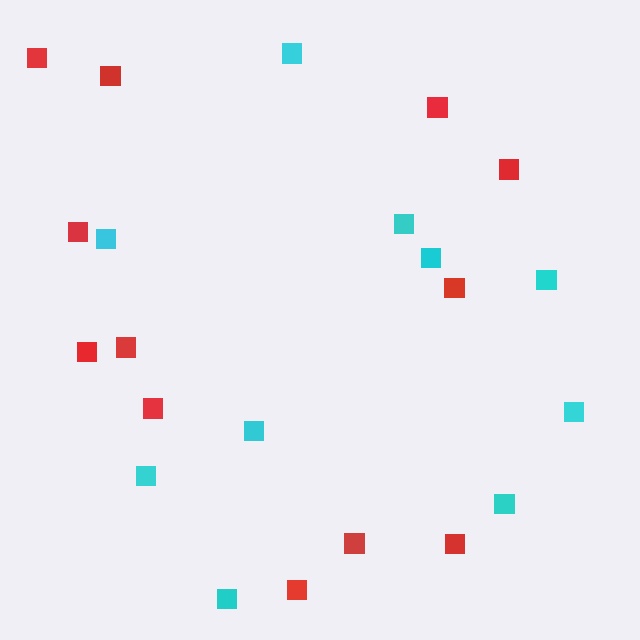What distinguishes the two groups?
There are 2 groups: one group of cyan squares (10) and one group of red squares (12).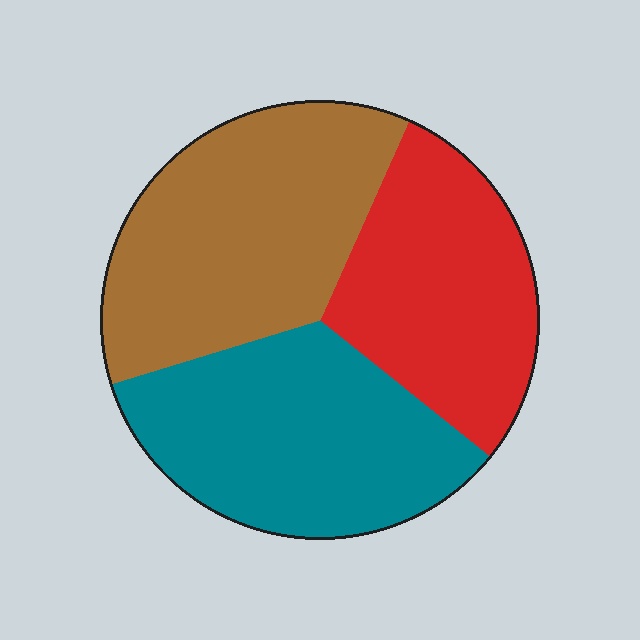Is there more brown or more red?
Brown.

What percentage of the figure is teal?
Teal covers roughly 35% of the figure.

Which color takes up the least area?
Red, at roughly 30%.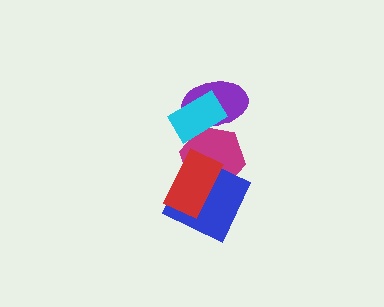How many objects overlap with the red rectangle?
2 objects overlap with the red rectangle.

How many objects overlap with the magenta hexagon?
4 objects overlap with the magenta hexagon.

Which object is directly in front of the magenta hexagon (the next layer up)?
The purple ellipse is directly in front of the magenta hexagon.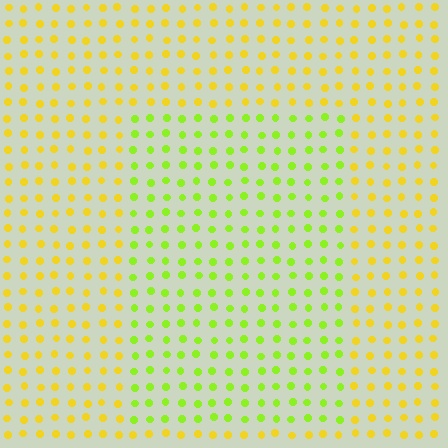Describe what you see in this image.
The image is filled with small yellow elements in a uniform arrangement. A rectangle-shaped region is visible where the elements are tinted to a slightly different hue, forming a subtle color boundary.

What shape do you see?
I see a rectangle.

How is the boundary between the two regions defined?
The boundary is defined purely by a slight shift in hue (about 38 degrees). Spacing, size, and orientation are identical on both sides.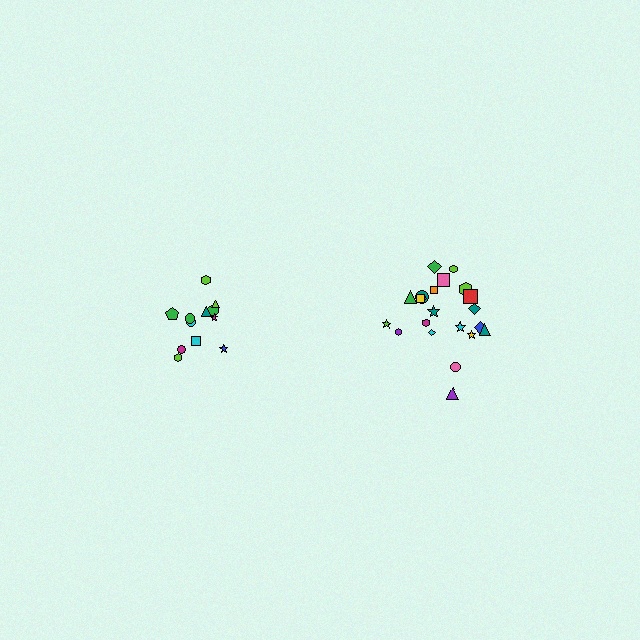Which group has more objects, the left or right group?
The right group.